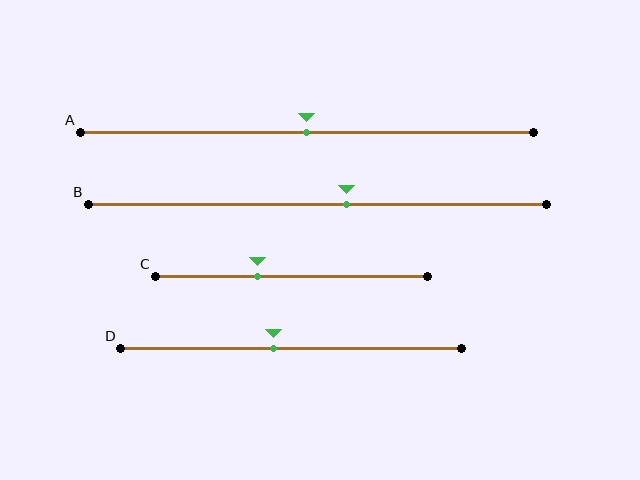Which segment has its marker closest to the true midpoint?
Segment A has its marker closest to the true midpoint.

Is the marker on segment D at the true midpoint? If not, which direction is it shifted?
No, the marker on segment D is shifted to the left by about 5% of the segment length.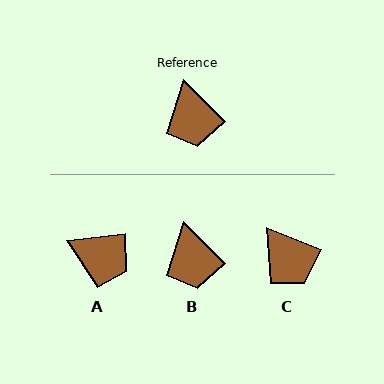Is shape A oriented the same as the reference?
No, it is off by about 51 degrees.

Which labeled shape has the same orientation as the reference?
B.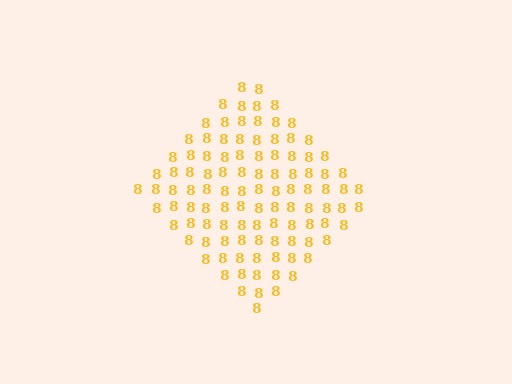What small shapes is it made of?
It is made of small digit 8's.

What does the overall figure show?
The overall figure shows a diamond.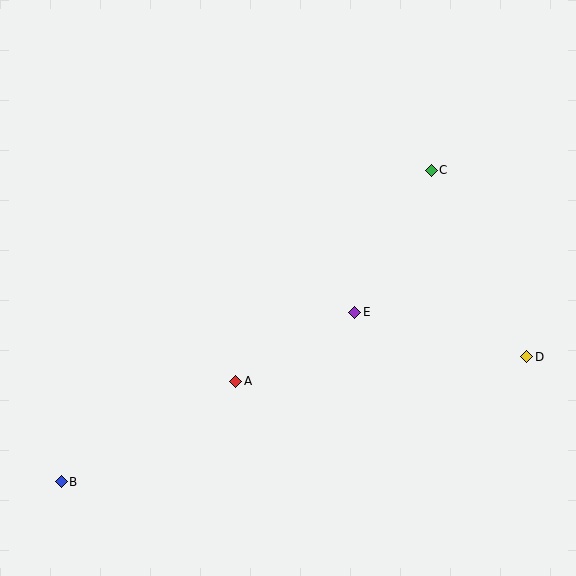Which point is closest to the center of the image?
Point E at (355, 312) is closest to the center.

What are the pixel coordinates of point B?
Point B is at (61, 482).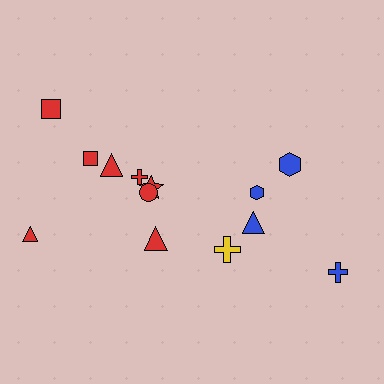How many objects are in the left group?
There are 8 objects.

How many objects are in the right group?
There are 5 objects.